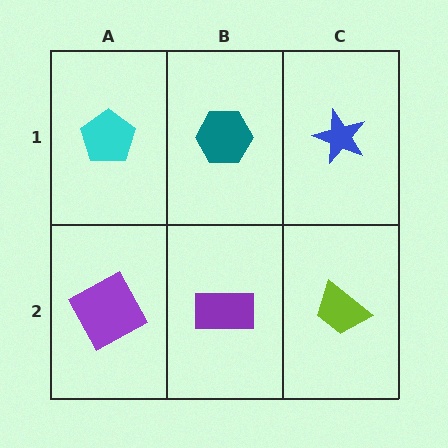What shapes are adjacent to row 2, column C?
A blue star (row 1, column C), a purple rectangle (row 2, column B).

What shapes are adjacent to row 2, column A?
A cyan pentagon (row 1, column A), a purple rectangle (row 2, column B).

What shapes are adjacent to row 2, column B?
A teal hexagon (row 1, column B), a purple square (row 2, column A), a lime trapezoid (row 2, column C).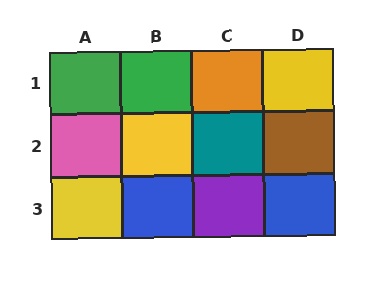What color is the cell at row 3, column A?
Yellow.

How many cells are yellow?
3 cells are yellow.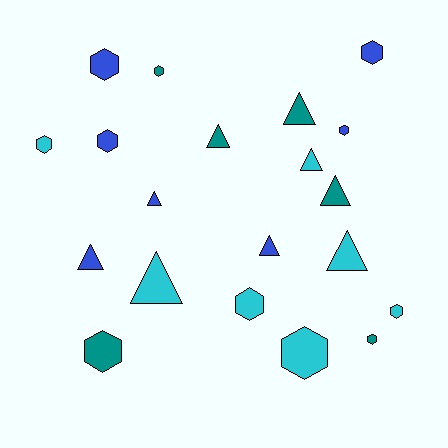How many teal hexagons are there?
There are 3 teal hexagons.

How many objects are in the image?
There are 20 objects.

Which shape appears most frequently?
Hexagon, with 11 objects.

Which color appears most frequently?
Cyan, with 7 objects.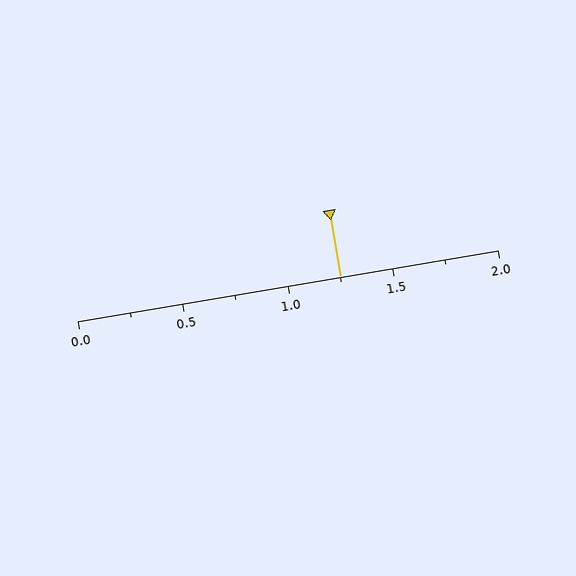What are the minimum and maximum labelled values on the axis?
The axis runs from 0.0 to 2.0.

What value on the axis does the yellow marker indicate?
The marker indicates approximately 1.25.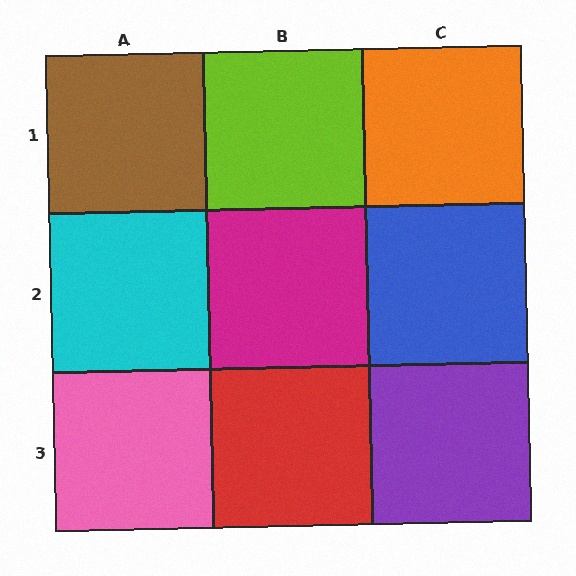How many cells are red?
1 cell is red.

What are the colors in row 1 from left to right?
Brown, lime, orange.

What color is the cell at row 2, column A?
Cyan.